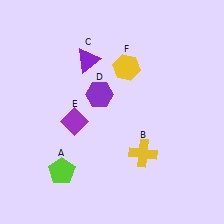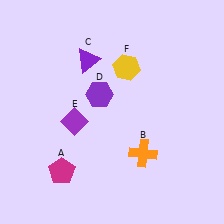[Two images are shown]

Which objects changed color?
A changed from lime to magenta. B changed from yellow to orange.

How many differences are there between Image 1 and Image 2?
There are 2 differences between the two images.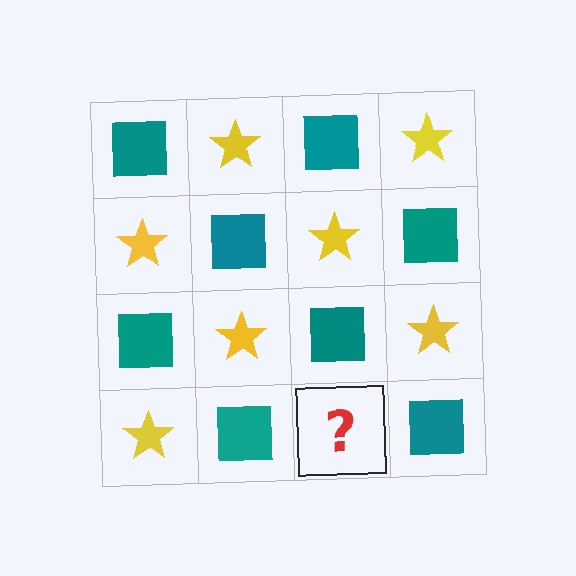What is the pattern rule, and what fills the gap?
The rule is that it alternates teal square and yellow star in a checkerboard pattern. The gap should be filled with a yellow star.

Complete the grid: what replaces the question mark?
The question mark should be replaced with a yellow star.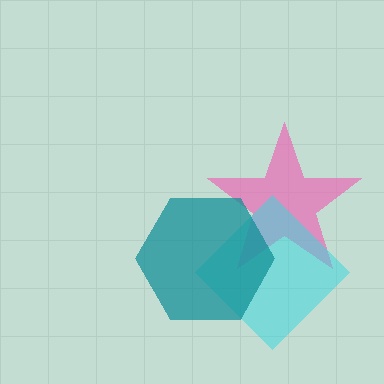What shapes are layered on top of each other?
The layered shapes are: a pink star, a cyan diamond, a teal hexagon.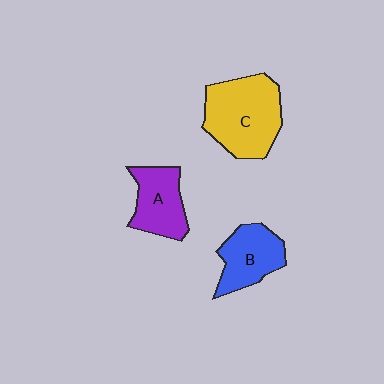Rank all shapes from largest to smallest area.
From largest to smallest: C (yellow), B (blue), A (purple).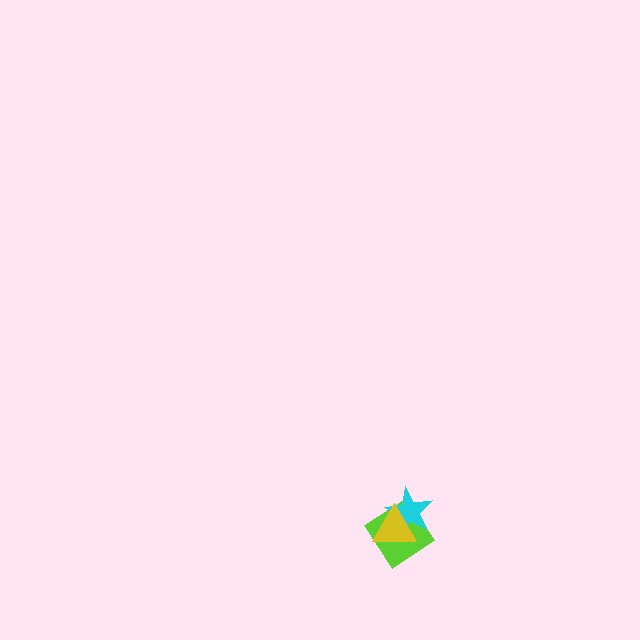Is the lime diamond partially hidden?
Yes, it is partially covered by another shape.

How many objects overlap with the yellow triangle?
2 objects overlap with the yellow triangle.